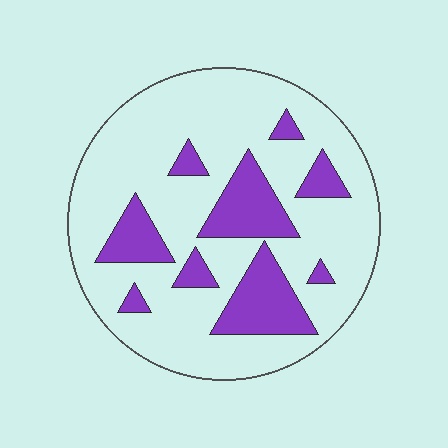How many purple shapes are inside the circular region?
9.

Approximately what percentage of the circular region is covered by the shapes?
Approximately 25%.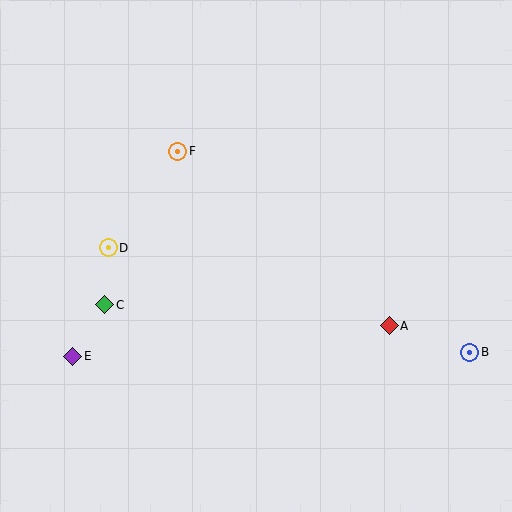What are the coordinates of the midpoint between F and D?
The midpoint between F and D is at (143, 200).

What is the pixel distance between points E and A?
The distance between E and A is 318 pixels.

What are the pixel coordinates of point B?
Point B is at (470, 352).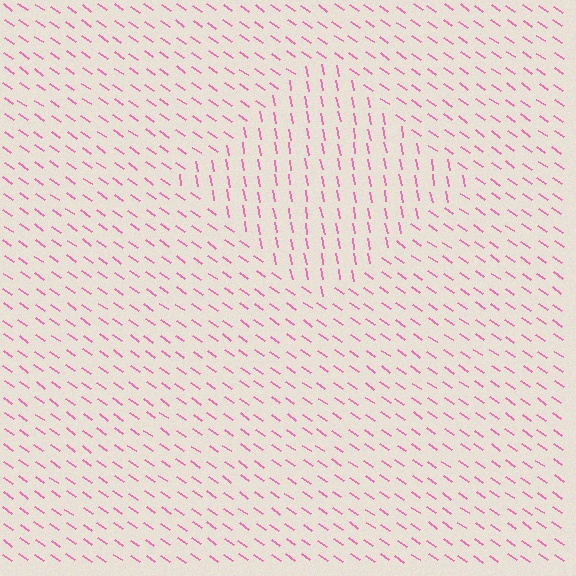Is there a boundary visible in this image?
Yes, there is a texture boundary formed by a change in line orientation.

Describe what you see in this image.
The image is filled with small pink line segments. A diamond region in the image has lines oriented differently from the surrounding lines, creating a visible texture boundary.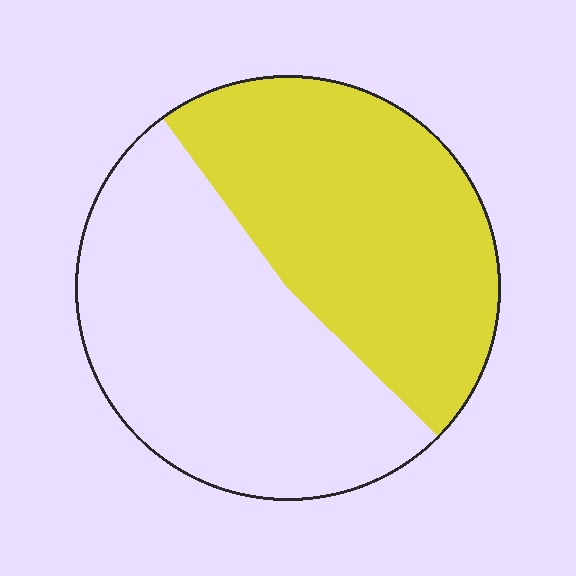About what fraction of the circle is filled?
About one half (1/2).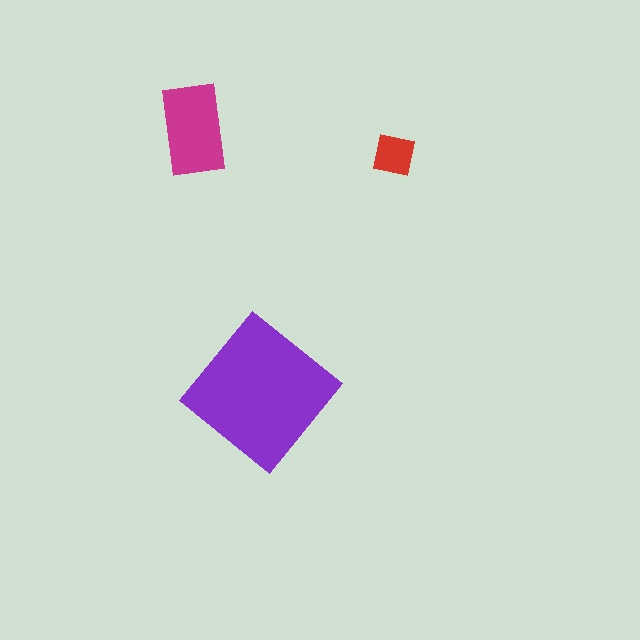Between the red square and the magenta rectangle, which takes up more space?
The magenta rectangle.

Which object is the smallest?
The red square.